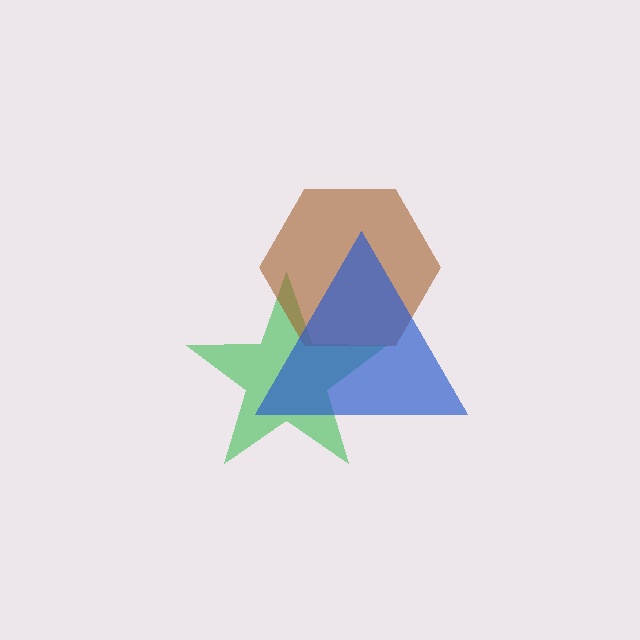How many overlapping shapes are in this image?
There are 3 overlapping shapes in the image.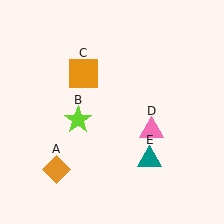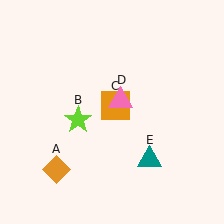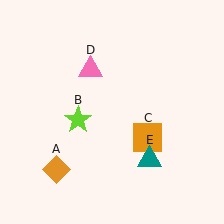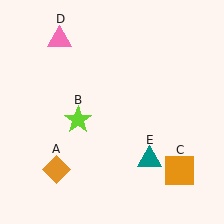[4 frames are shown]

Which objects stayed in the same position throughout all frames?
Orange diamond (object A) and lime star (object B) and teal triangle (object E) remained stationary.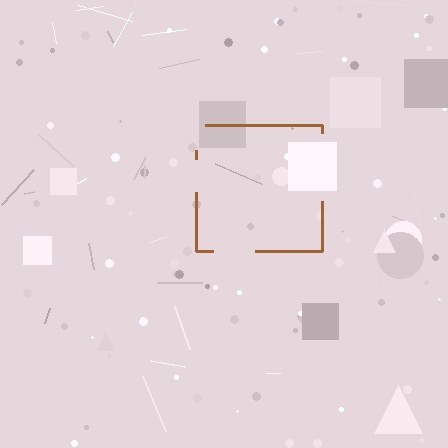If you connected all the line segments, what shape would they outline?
They would outline a square.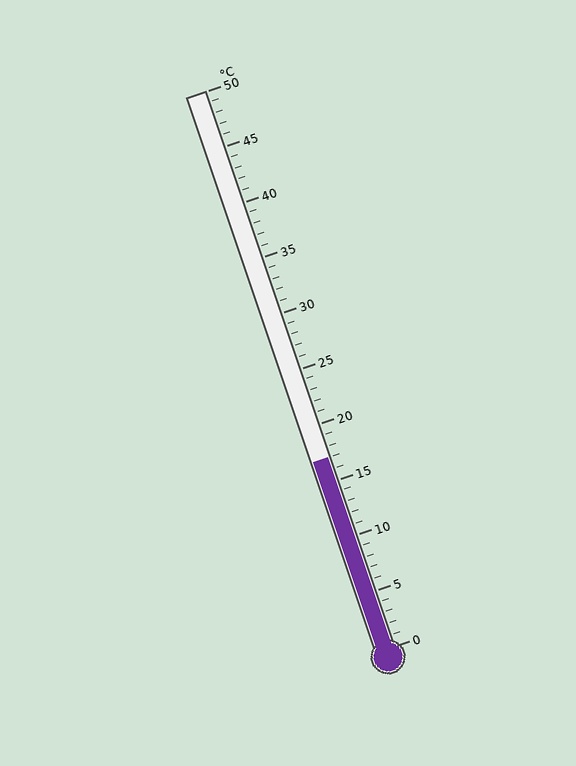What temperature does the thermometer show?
The thermometer shows approximately 17°C.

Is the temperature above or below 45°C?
The temperature is below 45°C.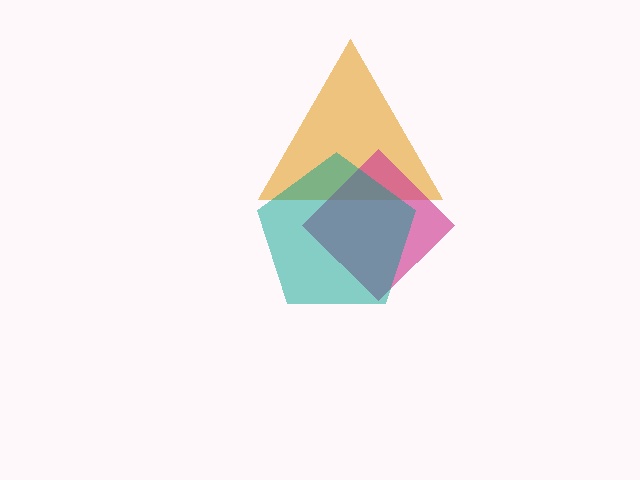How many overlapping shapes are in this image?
There are 3 overlapping shapes in the image.